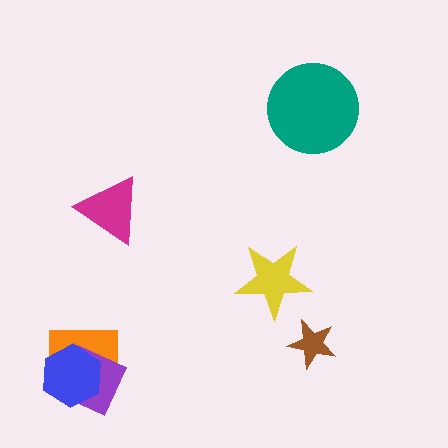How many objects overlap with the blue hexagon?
2 objects overlap with the blue hexagon.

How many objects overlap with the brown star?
0 objects overlap with the brown star.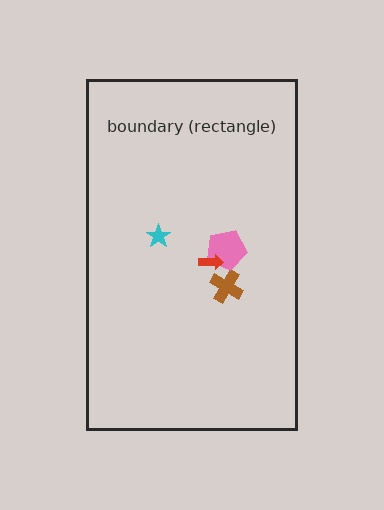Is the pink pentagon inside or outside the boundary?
Inside.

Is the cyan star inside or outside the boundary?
Inside.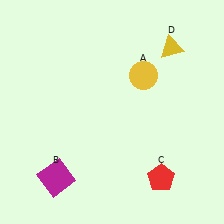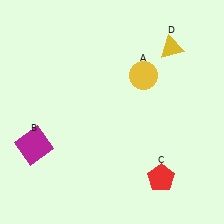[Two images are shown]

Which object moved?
The magenta square (B) moved up.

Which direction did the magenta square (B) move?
The magenta square (B) moved up.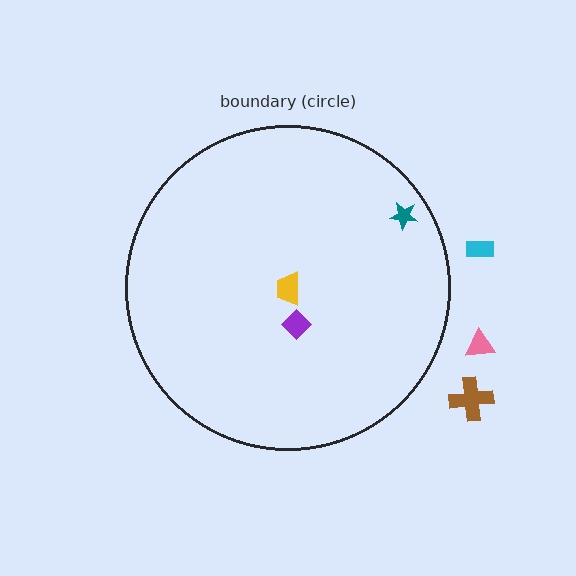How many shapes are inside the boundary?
3 inside, 3 outside.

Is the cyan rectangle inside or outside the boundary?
Outside.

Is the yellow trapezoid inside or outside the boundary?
Inside.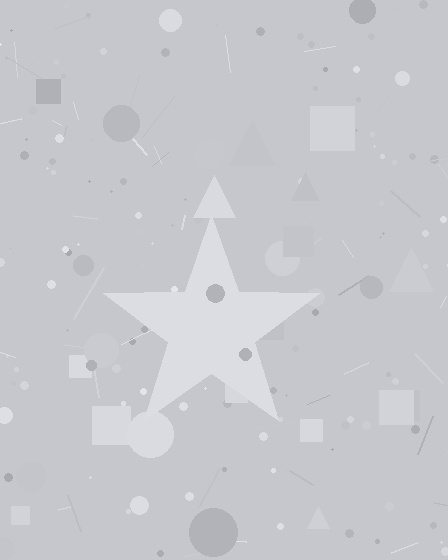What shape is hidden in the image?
A star is hidden in the image.